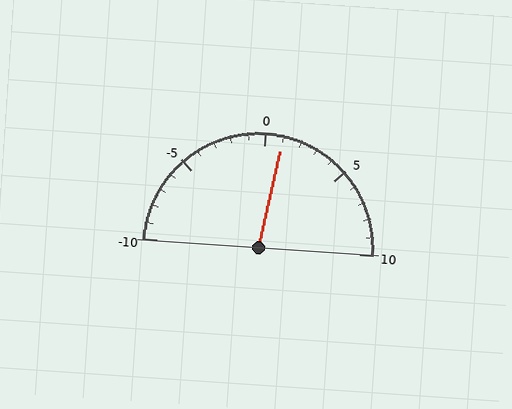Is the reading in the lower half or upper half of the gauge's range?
The reading is in the upper half of the range (-10 to 10).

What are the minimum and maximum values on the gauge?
The gauge ranges from -10 to 10.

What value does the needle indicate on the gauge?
The needle indicates approximately 1.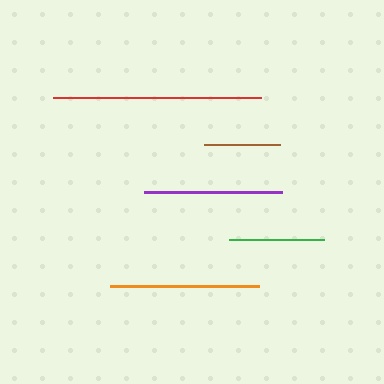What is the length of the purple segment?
The purple segment is approximately 138 pixels long.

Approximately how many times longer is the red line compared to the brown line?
The red line is approximately 2.7 times the length of the brown line.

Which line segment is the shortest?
The brown line is the shortest at approximately 76 pixels.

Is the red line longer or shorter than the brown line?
The red line is longer than the brown line.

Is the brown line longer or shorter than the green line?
The green line is longer than the brown line.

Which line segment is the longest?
The red line is the longest at approximately 208 pixels.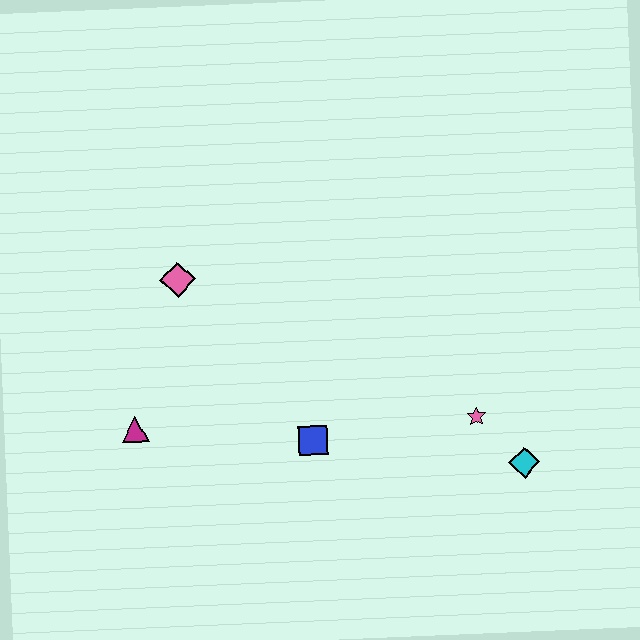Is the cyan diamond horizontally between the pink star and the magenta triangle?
No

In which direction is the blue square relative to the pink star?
The blue square is to the left of the pink star.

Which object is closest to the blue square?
The pink star is closest to the blue square.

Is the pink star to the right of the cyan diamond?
No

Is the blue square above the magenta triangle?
No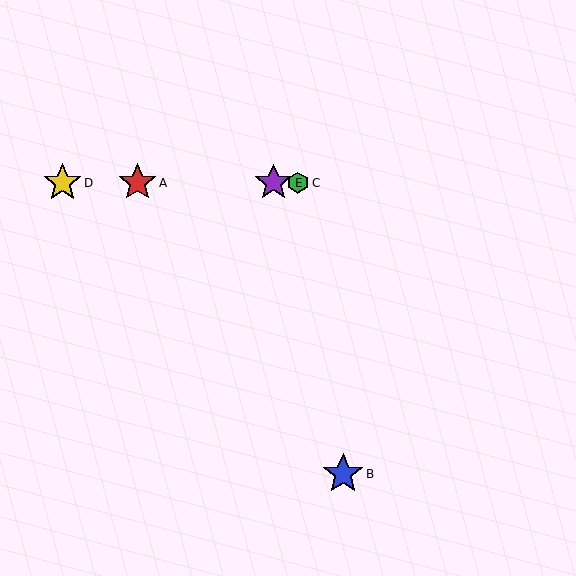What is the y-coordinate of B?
Object B is at y≈474.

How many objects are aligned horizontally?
4 objects (A, C, D, E) are aligned horizontally.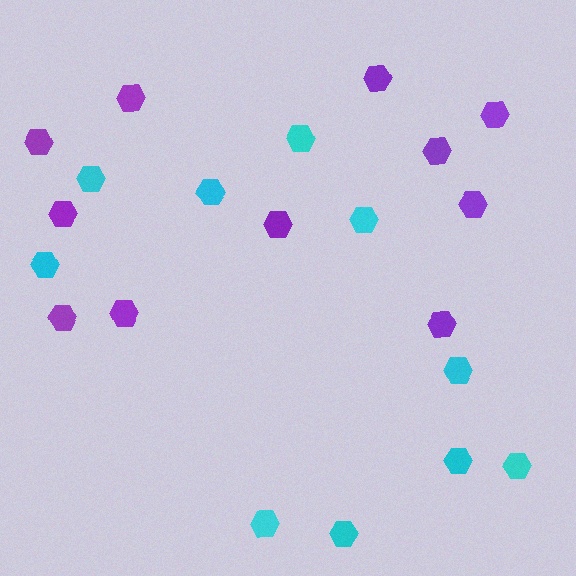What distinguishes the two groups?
There are 2 groups: one group of purple hexagons (11) and one group of cyan hexagons (10).